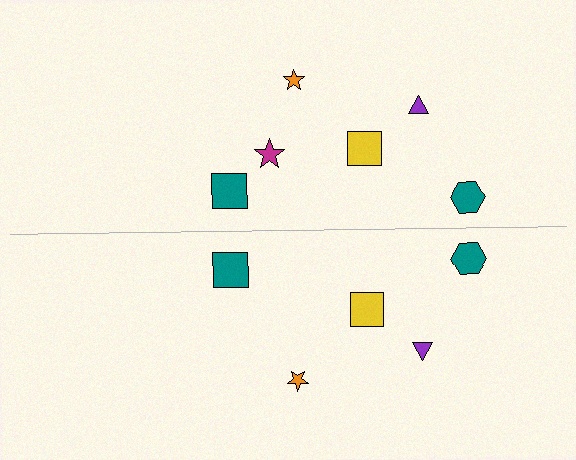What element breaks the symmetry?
A magenta star is missing from the bottom side.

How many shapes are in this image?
There are 11 shapes in this image.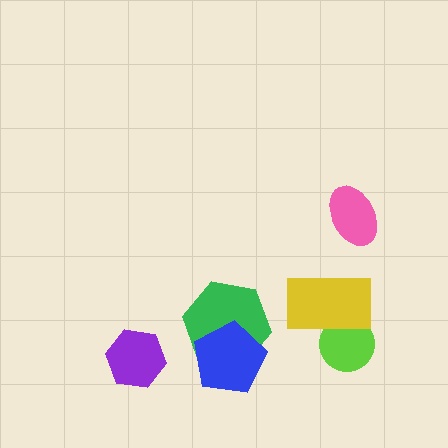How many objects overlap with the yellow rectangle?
1 object overlaps with the yellow rectangle.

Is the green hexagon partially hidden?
Yes, it is partially covered by another shape.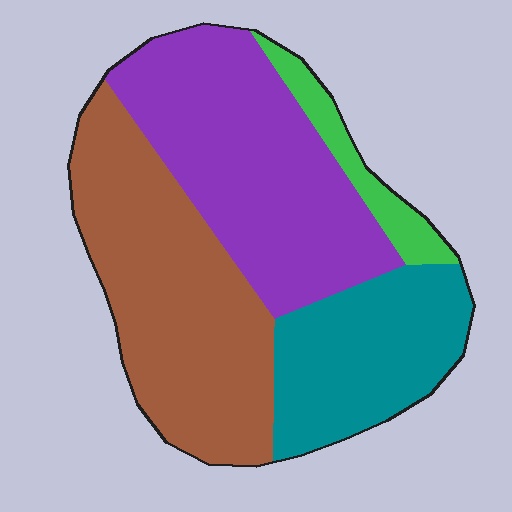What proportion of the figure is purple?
Purple takes up about one third (1/3) of the figure.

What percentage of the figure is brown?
Brown covers roughly 35% of the figure.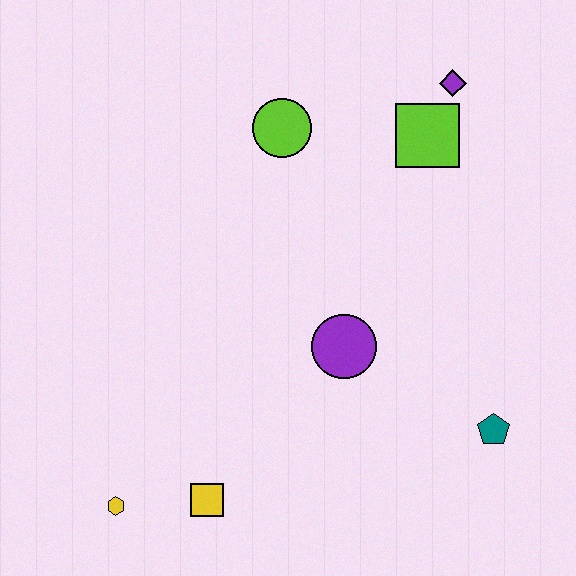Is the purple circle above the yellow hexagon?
Yes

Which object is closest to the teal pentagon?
The purple circle is closest to the teal pentagon.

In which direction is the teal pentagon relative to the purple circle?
The teal pentagon is to the right of the purple circle.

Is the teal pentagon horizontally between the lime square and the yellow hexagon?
No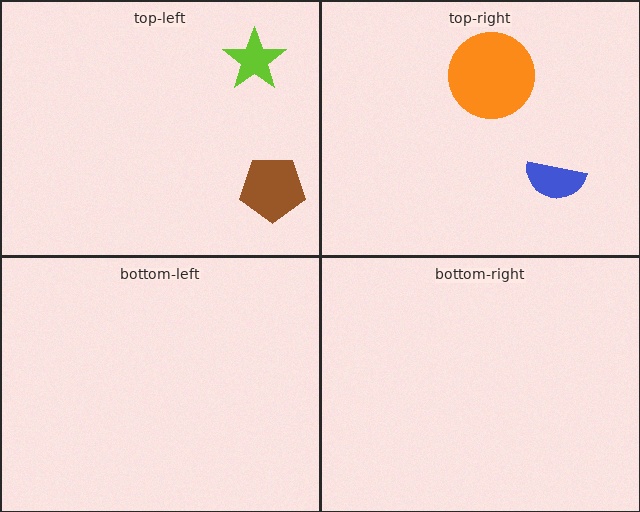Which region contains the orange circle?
The top-right region.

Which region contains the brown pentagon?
The top-left region.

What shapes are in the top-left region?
The lime star, the brown pentagon.